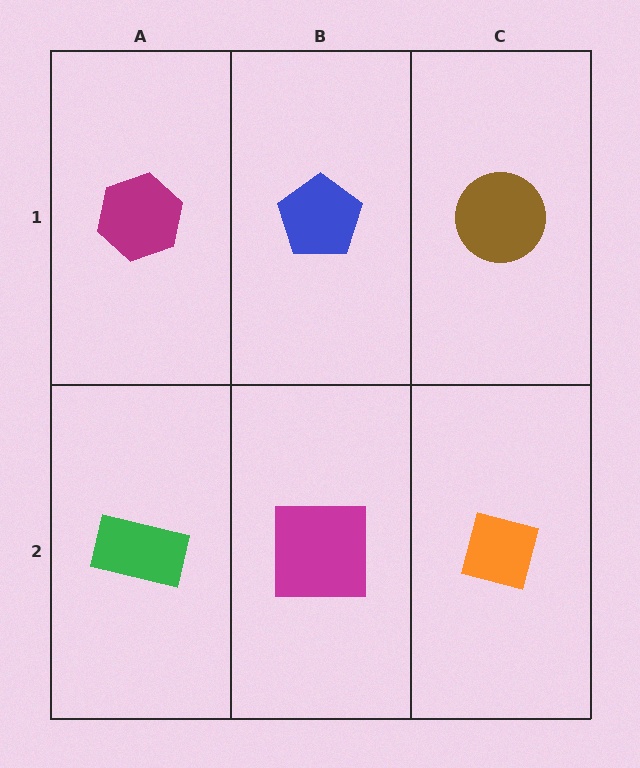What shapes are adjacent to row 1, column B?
A magenta square (row 2, column B), a magenta hexagon (row 1, column A), a brown circle (row 1, column C).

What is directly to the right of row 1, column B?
A brown circle.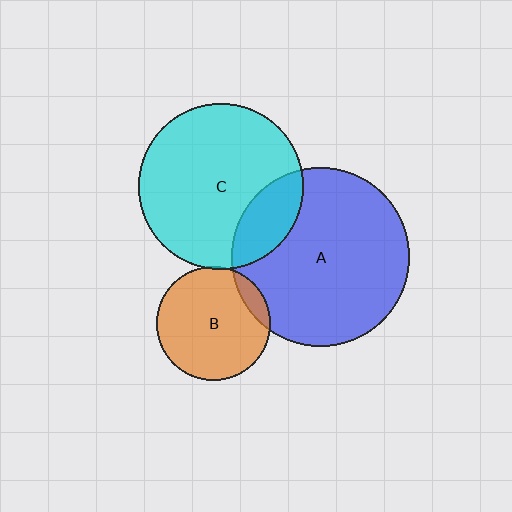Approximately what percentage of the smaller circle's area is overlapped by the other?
Approximately 5%.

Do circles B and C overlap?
Yes.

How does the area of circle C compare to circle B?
Approximately 2.1 times.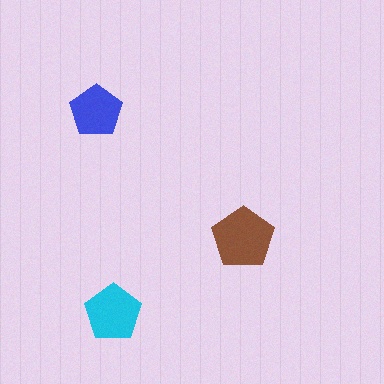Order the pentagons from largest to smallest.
the brown one, the cyan one, the blue one.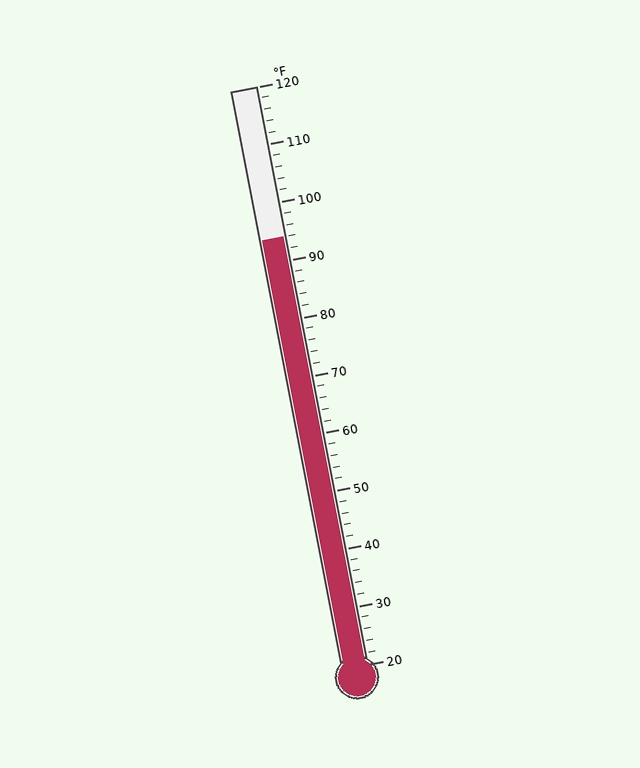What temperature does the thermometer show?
The thermometer shows approximately 94°F.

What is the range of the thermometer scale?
The thermometer scale ranges from 20°F to 120°F.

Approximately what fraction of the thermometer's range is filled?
The thermometer is filled to approximately 75% of its range.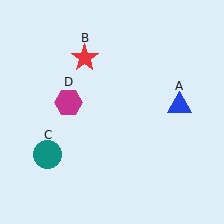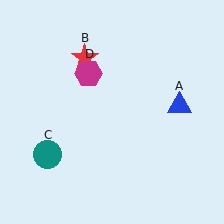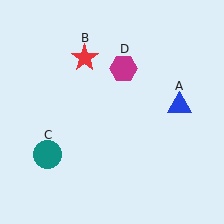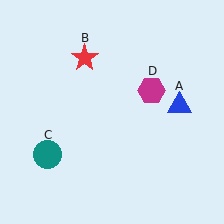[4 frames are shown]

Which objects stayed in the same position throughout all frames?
Blue triangle (object A) and red star (object B) and teal circle (object C) remained stationary.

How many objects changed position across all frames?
1 object changed position: magenta hexagon (object D).